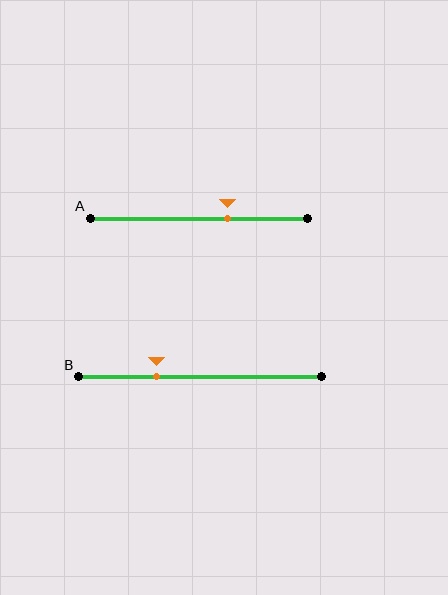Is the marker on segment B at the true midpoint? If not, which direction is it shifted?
No, the marker on segment B is shifted to the left by about 18% of the segment length.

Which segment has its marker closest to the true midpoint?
Segment A has its marker closest to the true midpoint.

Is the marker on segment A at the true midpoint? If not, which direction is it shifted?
No, the marker on segment A is shifted to the right by about 13% of the segment length.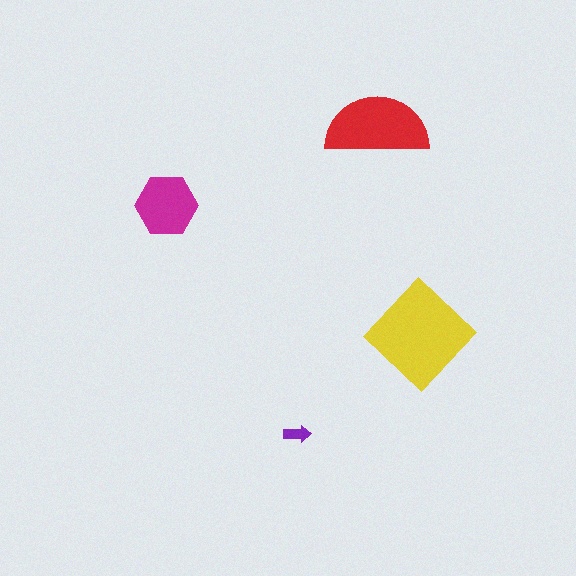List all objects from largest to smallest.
The yellow diamond, the red semicircle, the magenta hexagon, the purple arrow.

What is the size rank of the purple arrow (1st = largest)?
4th.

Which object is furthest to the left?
The magenta hexagon is leftmost.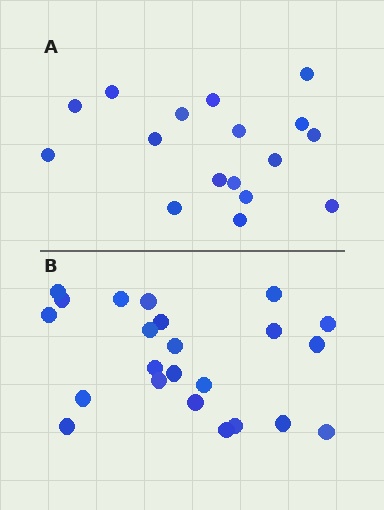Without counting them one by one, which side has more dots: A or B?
Region B (the bottom region) has more dots.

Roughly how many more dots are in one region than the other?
Region B has about 6 more dots than region A.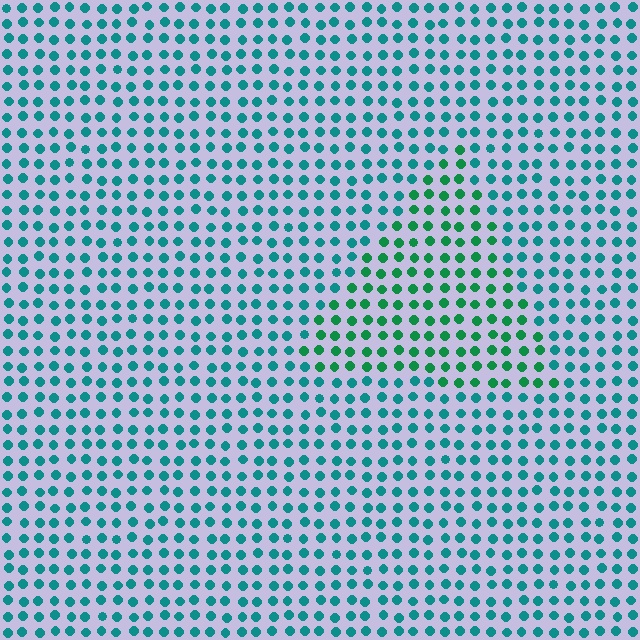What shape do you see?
I see a triangle.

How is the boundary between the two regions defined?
The boundary is defined purely by a slight shift in hue (about 33 degrees). Spacing, size, and orientation are identical on both sides.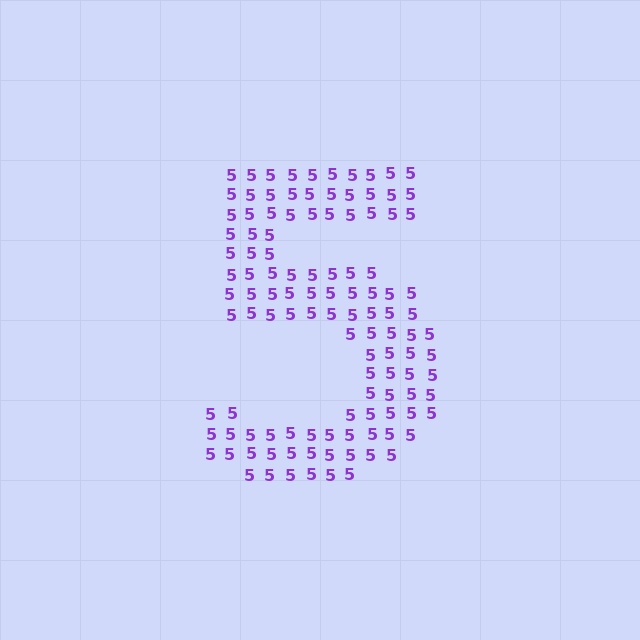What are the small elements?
The small elements are digit 5's.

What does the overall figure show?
The overall figure shows the digit 5.